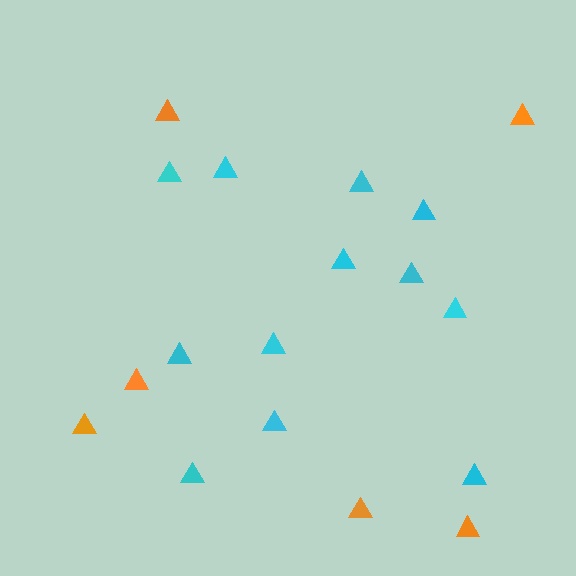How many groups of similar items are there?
There are 2 groups: one group of orange triangles (6) and one group of cyan triangles (12).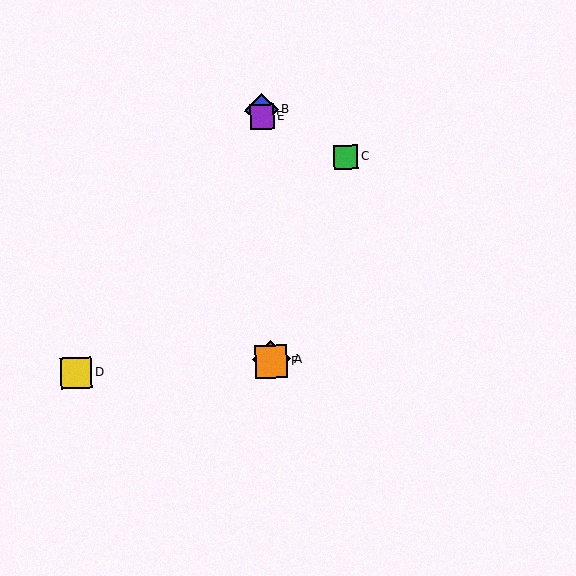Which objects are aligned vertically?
Objects A, B, E, F are aligned vertically.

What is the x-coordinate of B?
Object B is at x≈262.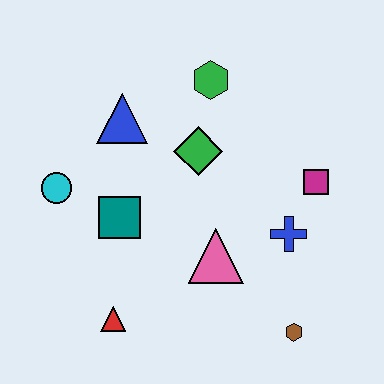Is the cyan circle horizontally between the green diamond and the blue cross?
No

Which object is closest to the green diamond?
The green hexagon is closest to the green diamond.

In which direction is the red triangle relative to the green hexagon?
The red triangle is below the green hexagon.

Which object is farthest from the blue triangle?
The brown hexagon is farthest from the blue triangle.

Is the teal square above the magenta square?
No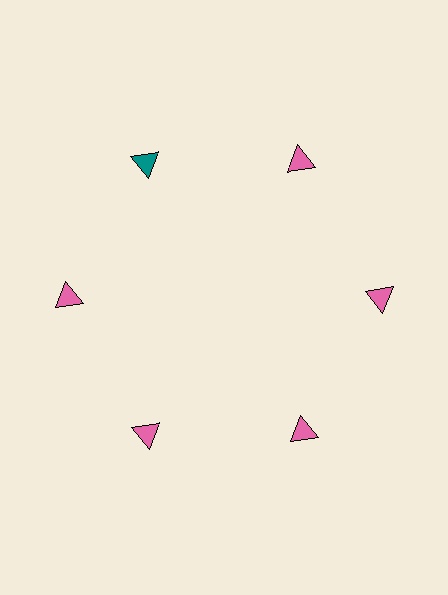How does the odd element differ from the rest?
It has a different color: teal instead of pink.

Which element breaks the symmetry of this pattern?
The teal triangle at roughly the 11 o'clock position breaks the symmetry. All other shapes are pink triangles.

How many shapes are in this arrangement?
There are 6 shapes arranged in a ring pattern.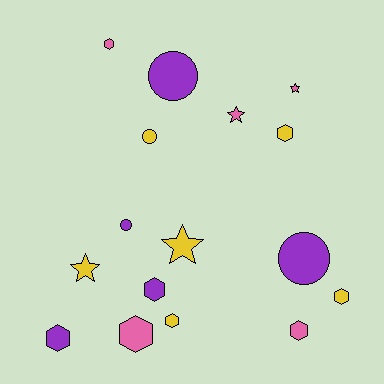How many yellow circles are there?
There is 1 yellow circle.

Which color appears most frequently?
Yellow, with 6 objects.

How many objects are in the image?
There are 16 objects.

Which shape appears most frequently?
Hexagon, with 8 objects.